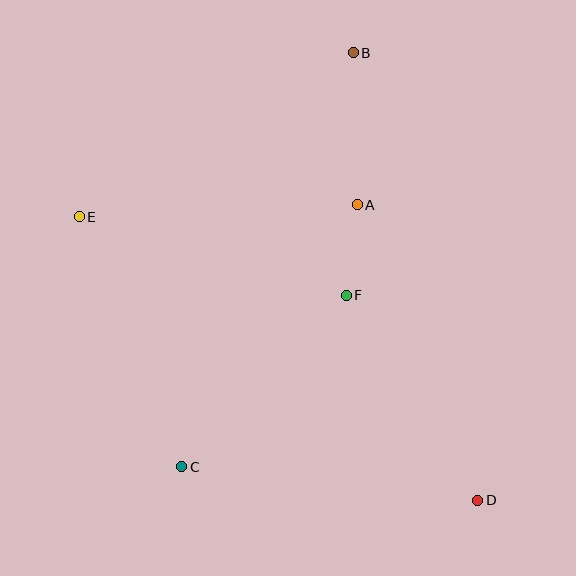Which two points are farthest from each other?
Points D and E are farthest from each other.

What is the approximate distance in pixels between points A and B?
The distance between A and B is approximately 152 pixels.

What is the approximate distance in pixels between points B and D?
The distance between B and D is approximately 465 pixels.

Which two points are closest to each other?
Points A and F are closest to each other.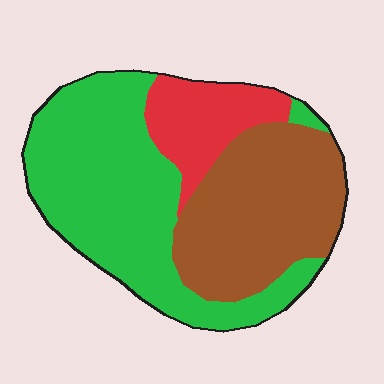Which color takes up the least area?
Red, at roughly 15%.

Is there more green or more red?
Green.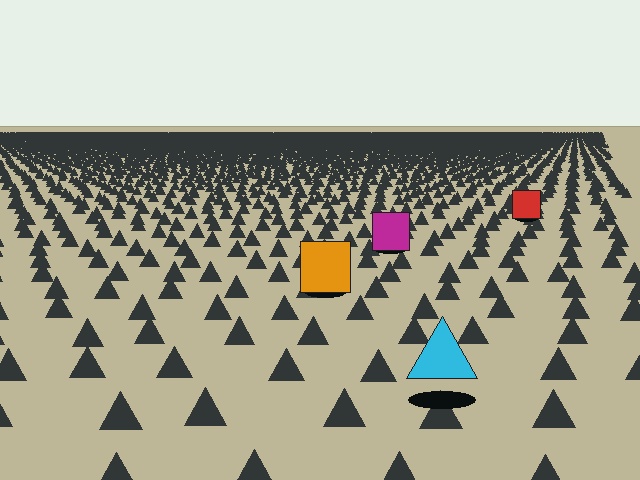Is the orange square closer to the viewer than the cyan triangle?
No. The cyan triangle is closer — you can tell from the texture gradient: the ground texture is coarser near it.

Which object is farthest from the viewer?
The red square is farthest from the viewer. It appears smaller and the ground texture around it is denser.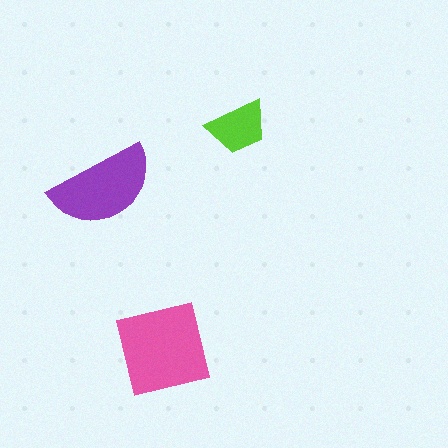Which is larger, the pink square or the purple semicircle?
The pink square.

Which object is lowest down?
The pink square is bottommost.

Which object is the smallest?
The lime trapezoid.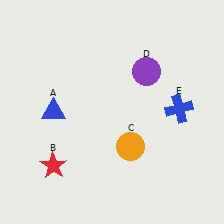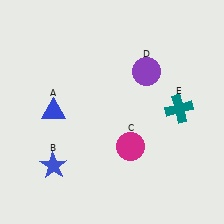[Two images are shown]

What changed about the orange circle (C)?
In Image 1, C is orange. In Image 2, it changed to magenta.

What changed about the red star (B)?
In Image 1, B is red. In Image 2, it changed to blue.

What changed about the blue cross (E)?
In Image 1, E is blue. In Image 2, it changed to teal.